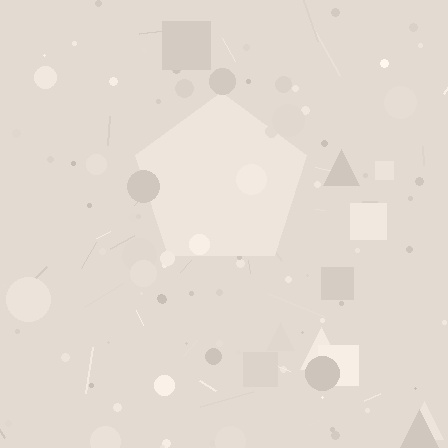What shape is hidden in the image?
A pentagon is hidden in the image.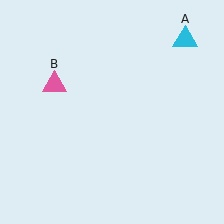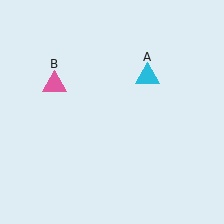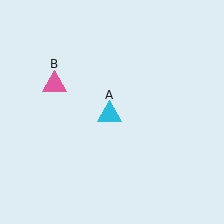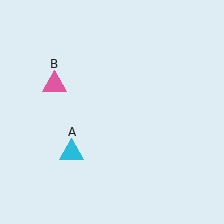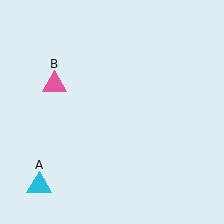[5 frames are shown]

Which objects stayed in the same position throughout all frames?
Pink triangle (object B) remained stationary.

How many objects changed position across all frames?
1 object changed position: cyan triangle (object A).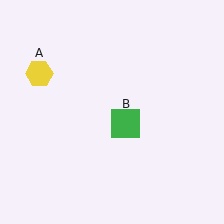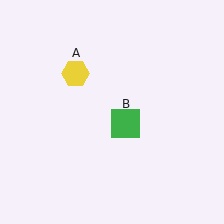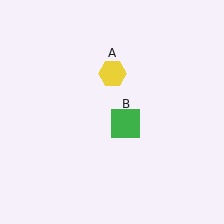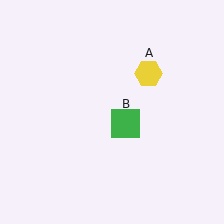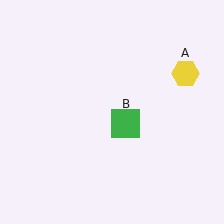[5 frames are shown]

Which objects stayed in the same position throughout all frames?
Green square (object B) remained stationary.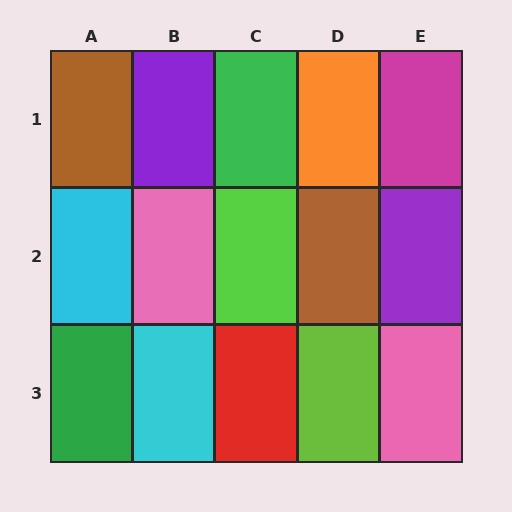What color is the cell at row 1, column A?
Brown.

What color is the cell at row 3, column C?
Red.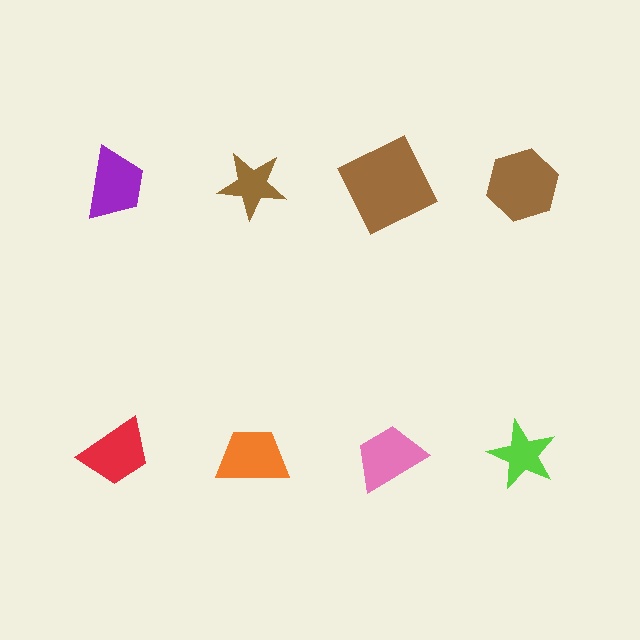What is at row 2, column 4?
A lime star.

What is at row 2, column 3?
A pink trapezoid.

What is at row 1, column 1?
A purple trapezoid.